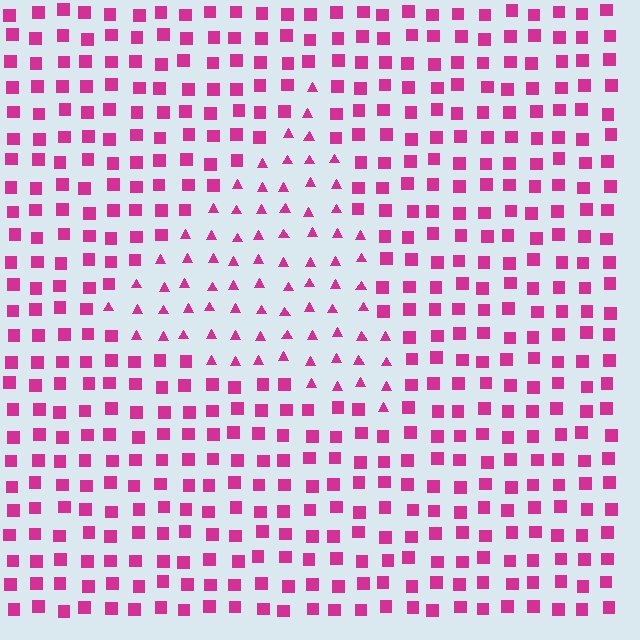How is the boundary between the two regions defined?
The boundary is defined by a change in element shape: triangles inside vs. squares outside. All elements share the same color and spacing.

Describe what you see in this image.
The image is filled with small magenta elements arranged in a uniform grid. A triangle-shaped region contains triangles, while the surrounding area contains squares. The boundary is defined purely by the change in element shape.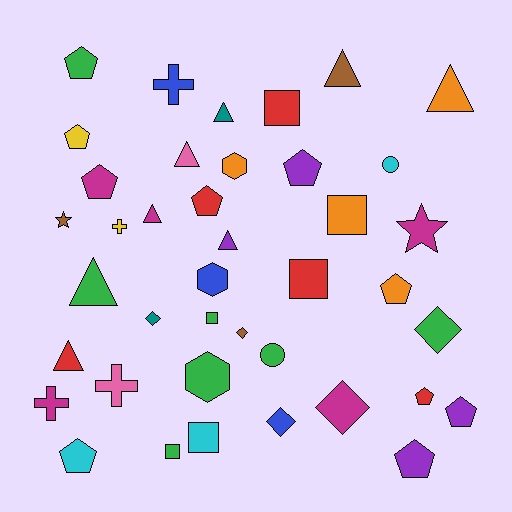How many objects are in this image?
There are 40 objects.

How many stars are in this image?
There are 2 stars.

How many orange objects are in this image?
There are 4 orange objects.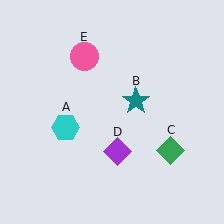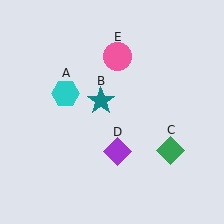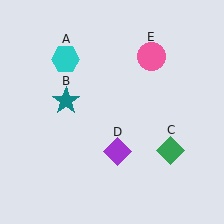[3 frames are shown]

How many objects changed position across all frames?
3 objects changed position: cyan hexagon (object A), teal star (object B), pink circle (object E).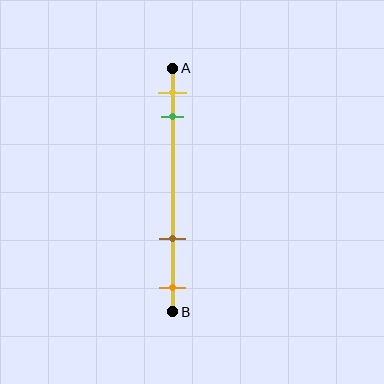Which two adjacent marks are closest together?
The yellow and green marks are the closest adjacent pair.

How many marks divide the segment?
There are 4 marks dividing the segment.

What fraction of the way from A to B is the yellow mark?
The yellow mark is approximately 10% (0.1) of the way from A to B.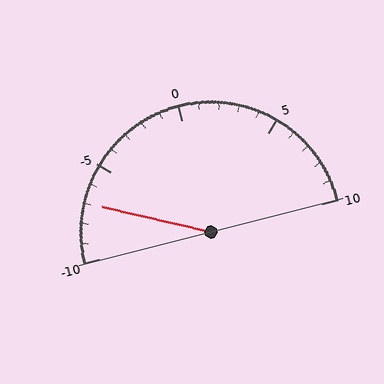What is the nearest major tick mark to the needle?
The nearest major tick mark is -5.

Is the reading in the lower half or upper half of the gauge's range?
The reading is in the lower half of the range (-10 to 10).